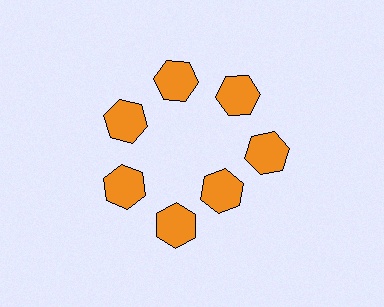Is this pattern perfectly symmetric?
No. The 7 orange hexagons are arranged in a ring, but one element near the 5 o'clock position is pulled inward toward the center, breaking the 7-fold rotational symmetry.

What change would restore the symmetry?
The symmetry would be restored by moving it outward, back onto the ring so that all 7 hexagons sit at equal angles and equal distance from the center.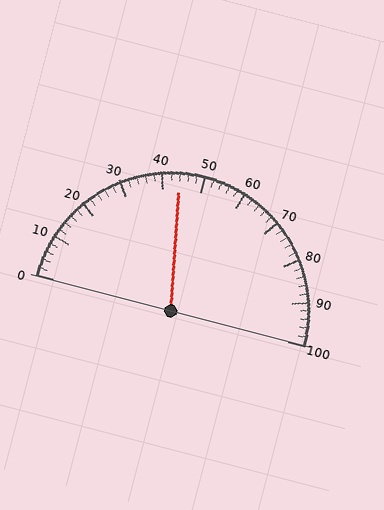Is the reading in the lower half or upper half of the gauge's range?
The reading is in the lower half of the range (0 to 100).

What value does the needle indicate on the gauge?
The needle indicates approximately 44.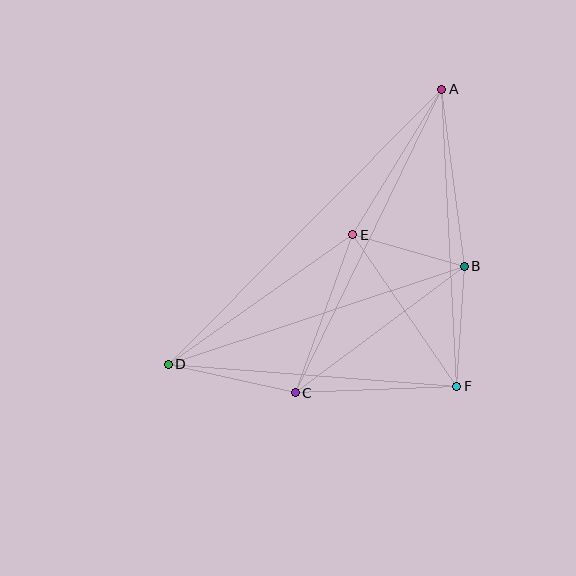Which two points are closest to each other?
Points B and E are closest to each other.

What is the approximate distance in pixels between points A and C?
The distance between A and C is approximately 337 pixels.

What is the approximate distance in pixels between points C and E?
The distance between C and E is approximately 168 pixels.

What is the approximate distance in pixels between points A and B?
The distance between A and B is approximately 179 pixels.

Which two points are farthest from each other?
Points A and D are farthest from each other.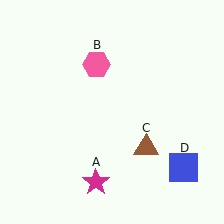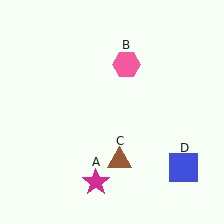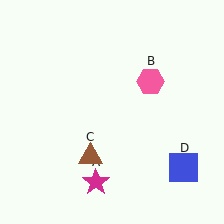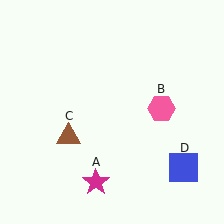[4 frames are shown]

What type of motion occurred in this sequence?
The pink hexagon (object B), brown triangle (object C) rotated clockwise around the center of the scene.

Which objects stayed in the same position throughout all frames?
Magenta star (object A) and blue square (object D) remained stationary.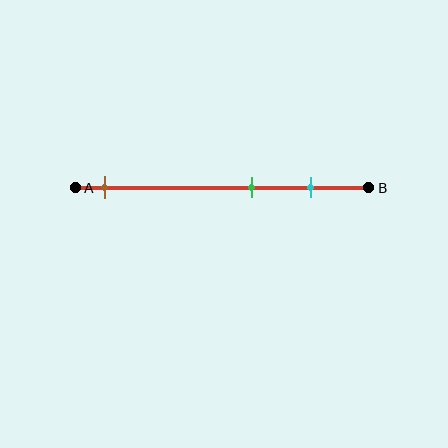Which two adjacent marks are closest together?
The green and cyan marks are the closest adjacent pair.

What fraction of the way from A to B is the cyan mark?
The cyan mark is approximately 80% (0.8) of the way from A to B.